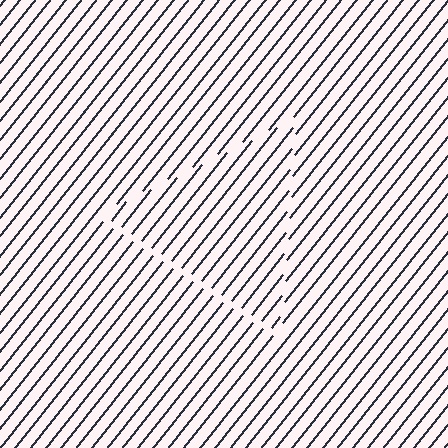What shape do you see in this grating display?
An illusory triangle. The interior of the shape contains the same grating, shifted by half a period — the contour is defined by the phase discontinuity where line-ends from the inner and outer gratings abut.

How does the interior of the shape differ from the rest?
The interior of the shape contains the same grating, shifted by half a period — the contour is defined by the phase discontinuity where line-ends from the inner and outer gratings abut.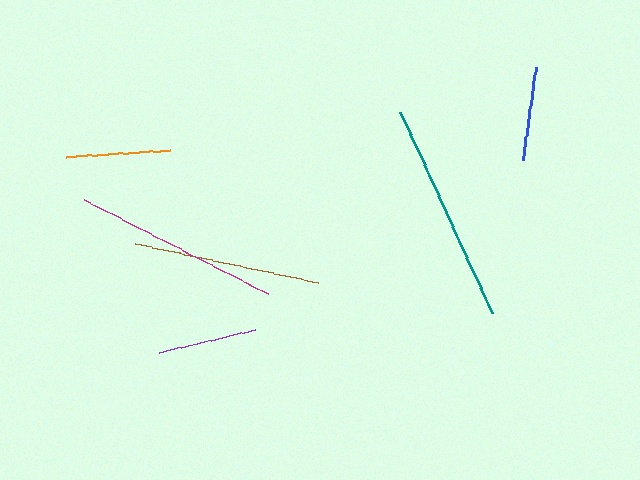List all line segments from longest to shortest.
From longest to shortest: teal, magenta, brown, orange, purple, blue.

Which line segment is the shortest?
The blue line is the shortest at approximately 93 pixels.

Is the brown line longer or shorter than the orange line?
The brown line is longer than the orange line.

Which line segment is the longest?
The teal line is the longest at approximately 221 pixels.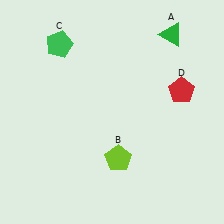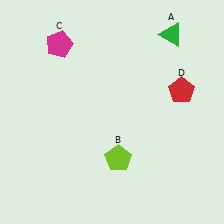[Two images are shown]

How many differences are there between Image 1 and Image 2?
There is 1 difference between the two images.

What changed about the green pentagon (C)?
In Image 1, C is green. In Image 2, it changed to magenta.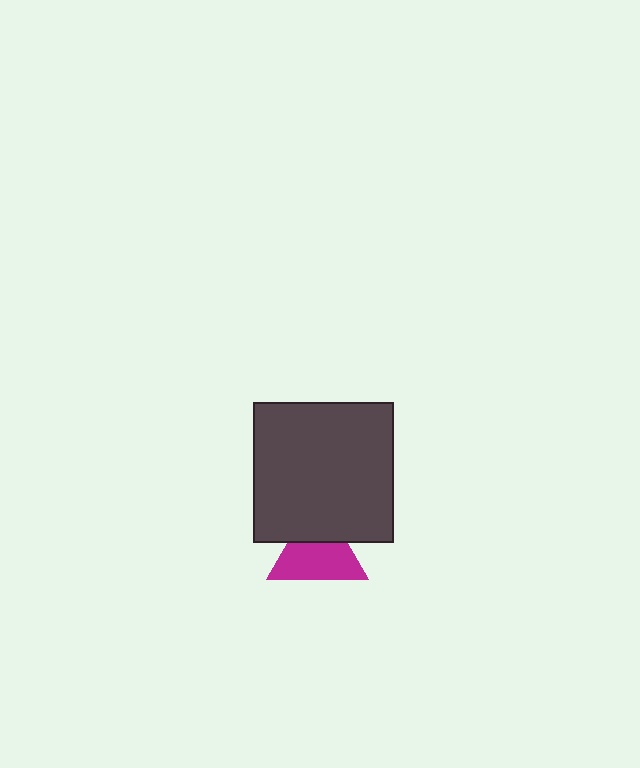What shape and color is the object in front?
The object in front is a dark gray square.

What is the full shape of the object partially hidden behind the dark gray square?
The partially hidden object is a magenta triangle.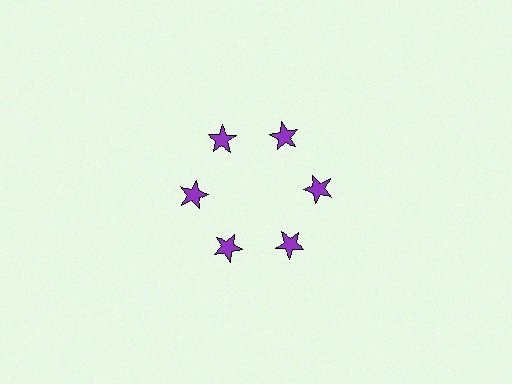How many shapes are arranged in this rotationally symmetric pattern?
There are 6 shapes, arranged in 6 groups of 1.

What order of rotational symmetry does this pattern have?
This pattern has 6-fold rotational symmetry.